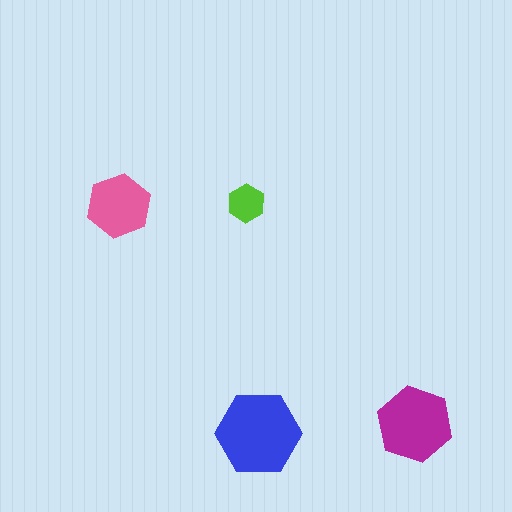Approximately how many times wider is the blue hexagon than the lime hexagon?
About 2 times wider.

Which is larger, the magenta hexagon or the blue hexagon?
The blue one.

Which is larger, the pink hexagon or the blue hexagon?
The blue one.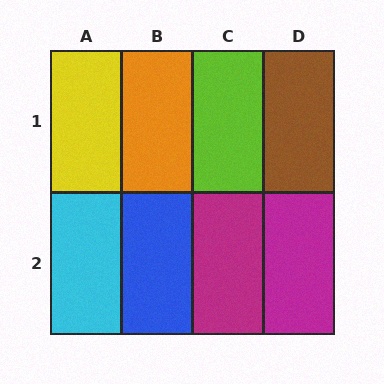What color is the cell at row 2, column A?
Cyan.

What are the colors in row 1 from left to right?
Yellow, orange, lime, brown.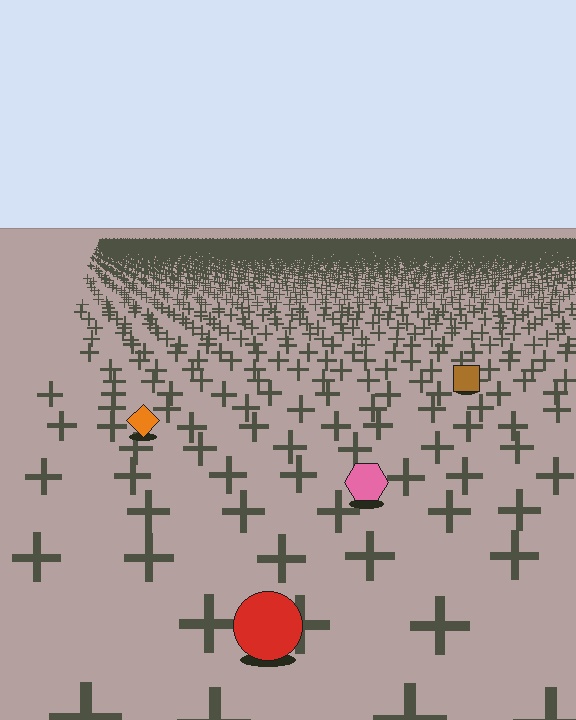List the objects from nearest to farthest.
From nearest to farthest: the red circle, the pink hexagon, the orange diamond, the brown square.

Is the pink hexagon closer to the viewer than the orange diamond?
Yes. The pink hexagon is closer — you can tell from the texture gradient: the ground texture is coarser near it.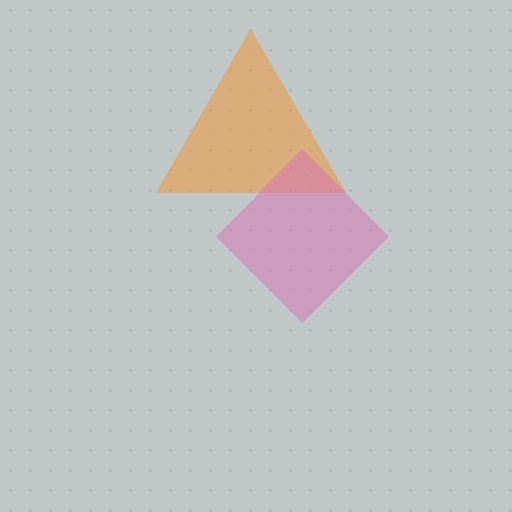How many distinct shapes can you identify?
There are 2 distinct shapes: an orange triangle, a pink diamond.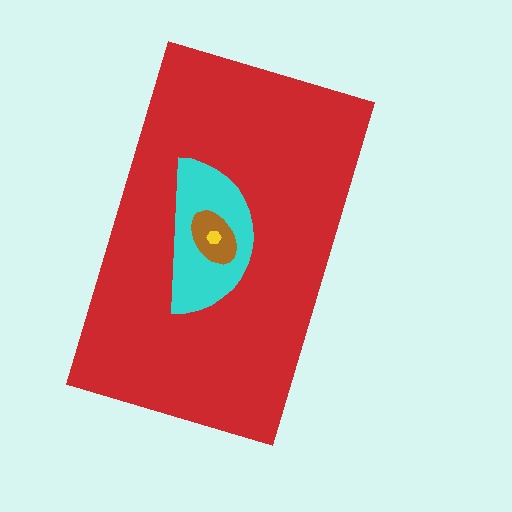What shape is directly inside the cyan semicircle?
The brown ellipse.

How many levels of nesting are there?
4.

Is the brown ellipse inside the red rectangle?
Yes.